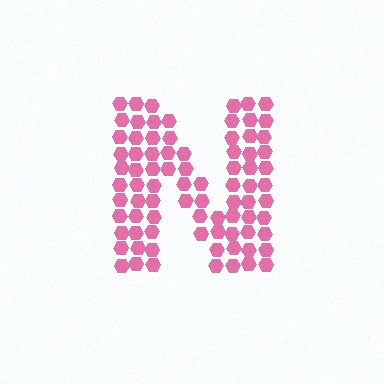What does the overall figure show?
The overall figure shows the letter N.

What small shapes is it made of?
It is made of small hexagons.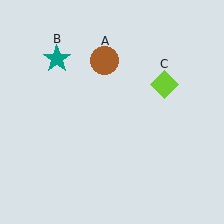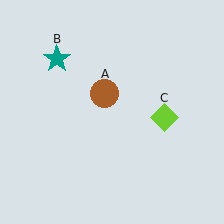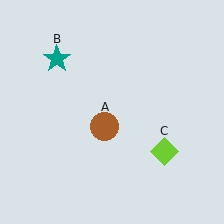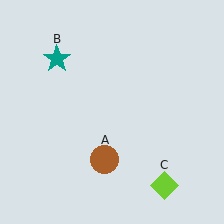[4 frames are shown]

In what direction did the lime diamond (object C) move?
The lime diamond (object C) moved down.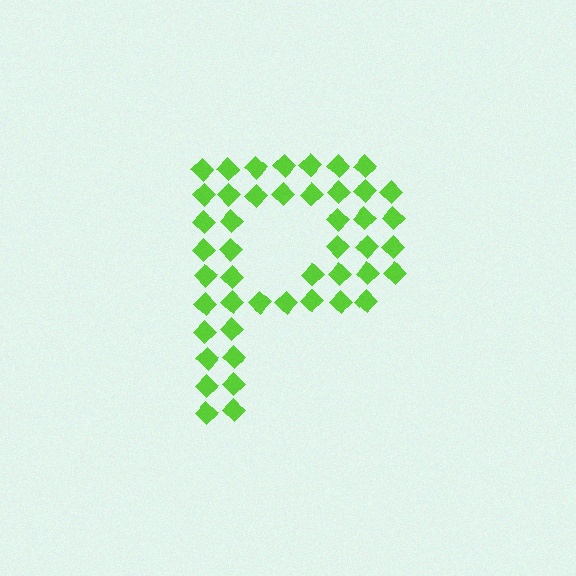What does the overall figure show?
The overall figure shows the letter P.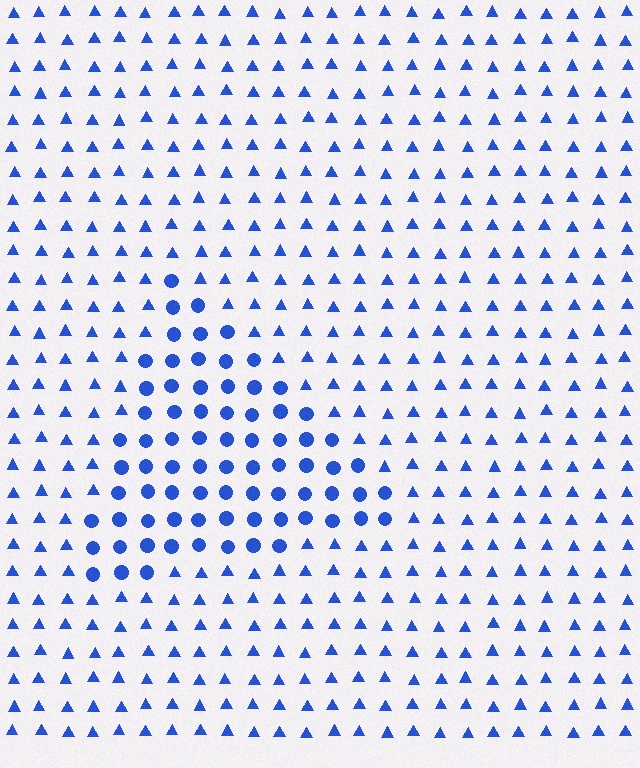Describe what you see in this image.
The image is filled with small blue elements arranged in a uniform grid. A triangle-shaped region contains circles, while the surrounding area contains triangles. The boundary is defined purely by the change in element shape.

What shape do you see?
I see a triangle.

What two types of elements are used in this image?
The image uses circles inside the triangle region and triangles outside it.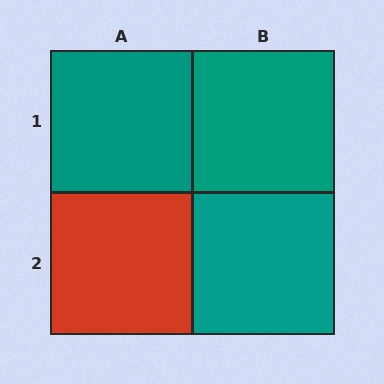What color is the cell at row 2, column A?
Red.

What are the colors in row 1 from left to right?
Teal, teal.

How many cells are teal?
3 cells are teal.